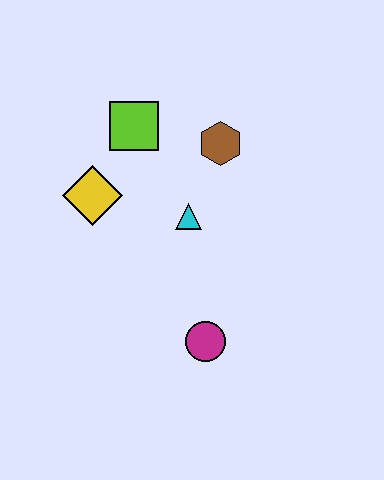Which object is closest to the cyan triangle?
The brown hexagon is closest to the cyan triangle.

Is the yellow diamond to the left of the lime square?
Yes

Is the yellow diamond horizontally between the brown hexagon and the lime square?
No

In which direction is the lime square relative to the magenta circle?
The lime square is above the magenta circle.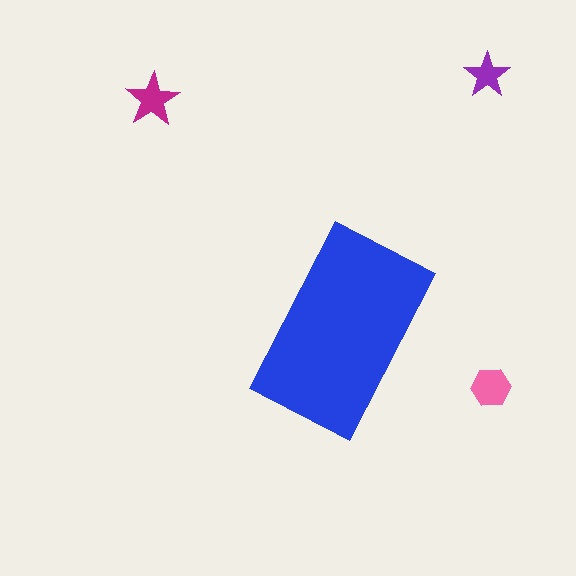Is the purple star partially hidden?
No, the purple star is fully visible.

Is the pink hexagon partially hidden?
No, the pink hexagon is fully visible.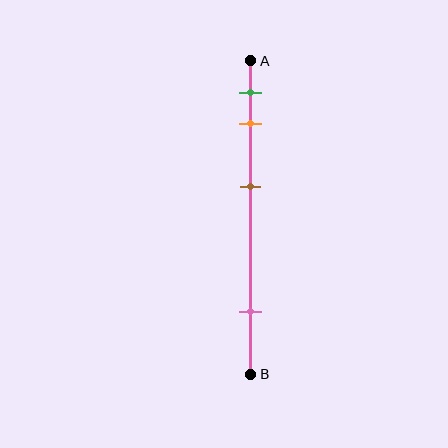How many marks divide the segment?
There are 4 marks dividing the segment.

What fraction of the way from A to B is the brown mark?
The brown mark is approximately 40% (0.4) of the way from A to B.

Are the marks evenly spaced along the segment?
No, the marks are not evenly spaced.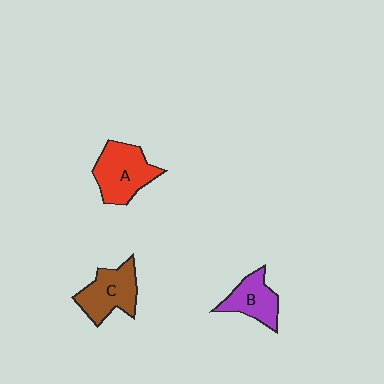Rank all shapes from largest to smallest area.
From largest to smallest: A (red), C (brown), B (purple).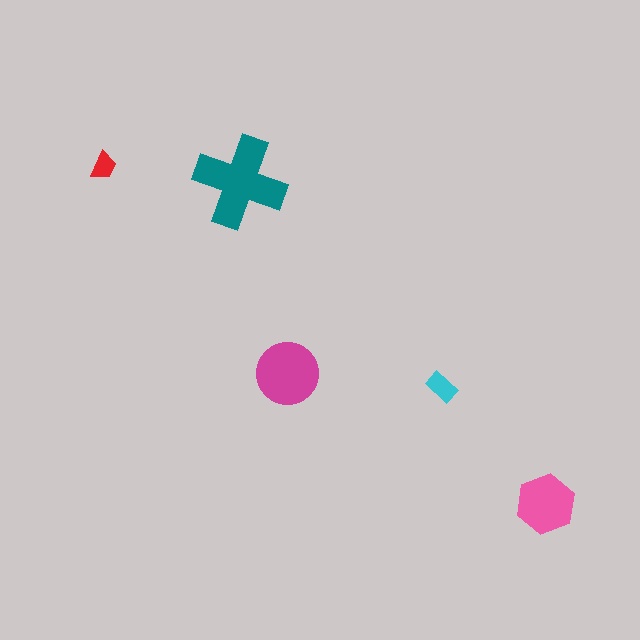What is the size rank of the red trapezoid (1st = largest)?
5th.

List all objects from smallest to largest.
The red trapezoid, the cyan rectangle, the pink hexagon, the magenta circle, the teal cross.